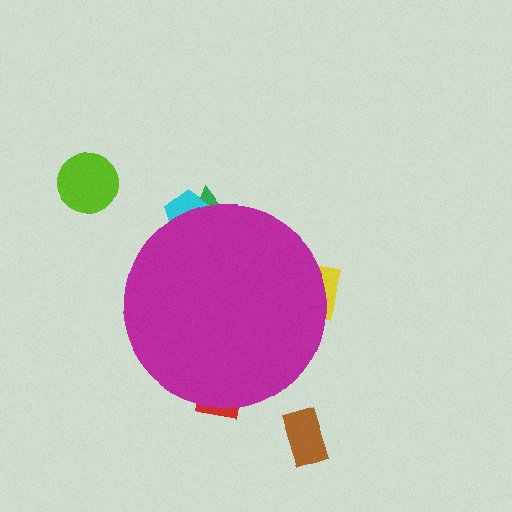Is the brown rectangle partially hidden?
No, the brown rectangle is fully visible.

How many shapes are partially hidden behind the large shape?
4 shapes are partially hidden.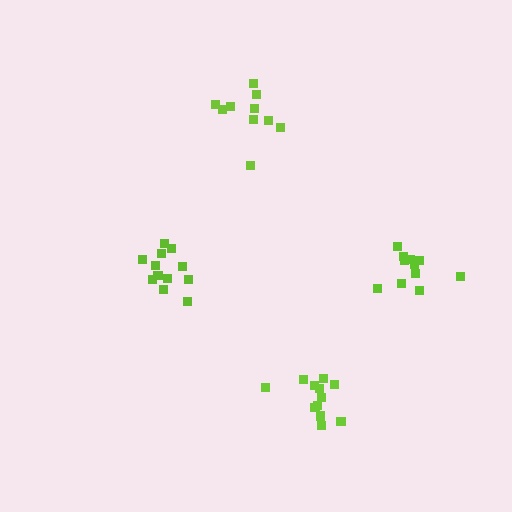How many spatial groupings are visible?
There are 4 spatial groupings.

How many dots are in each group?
Group 1: 12 dots, Group 2: 12 dots, Group 3: 10 dots, Group 4: 11 dots (45 total).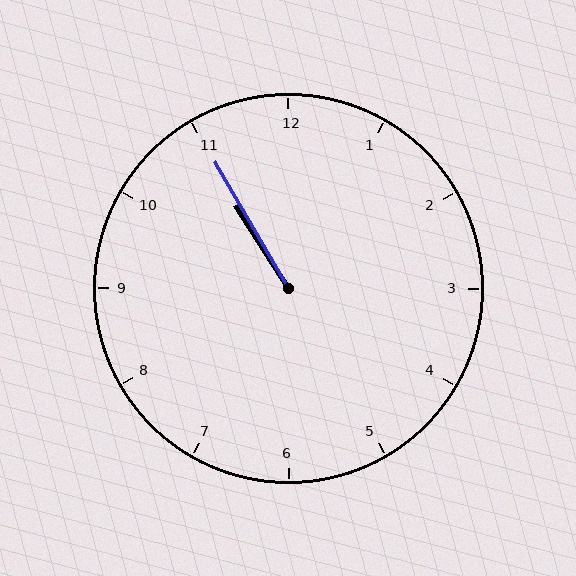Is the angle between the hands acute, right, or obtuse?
It is acute.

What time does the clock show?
10:55.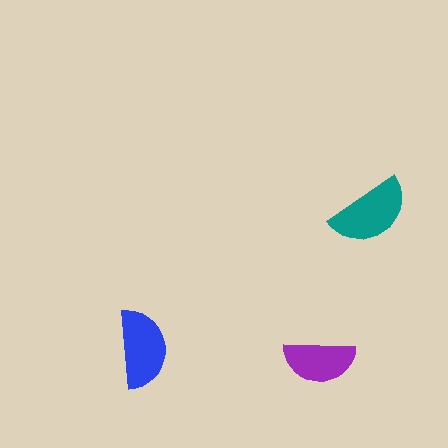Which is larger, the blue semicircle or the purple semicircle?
The blue one.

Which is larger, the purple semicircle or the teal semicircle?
The teal one.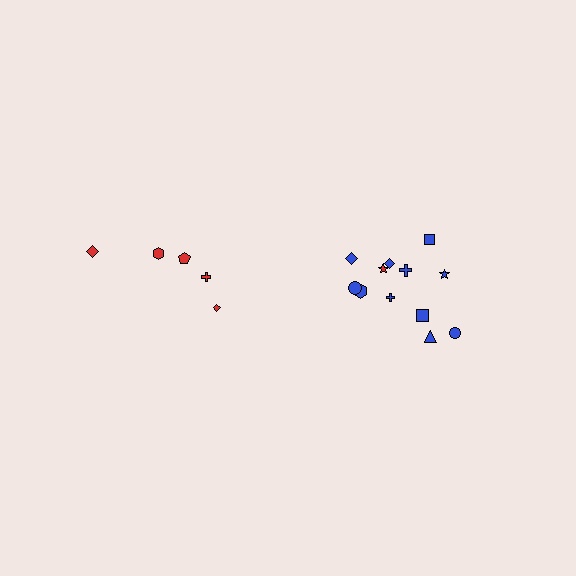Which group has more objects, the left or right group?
The right group.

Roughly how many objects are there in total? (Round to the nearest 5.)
Roughly 15 objects in total.